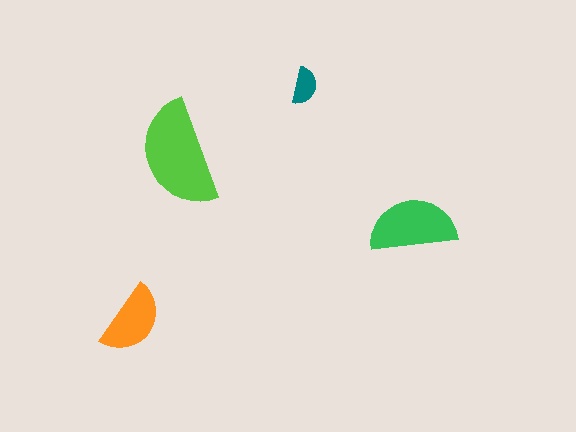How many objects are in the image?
There are 4 objects in the image.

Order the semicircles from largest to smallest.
the lime one, the green one, the orange one, the teal one.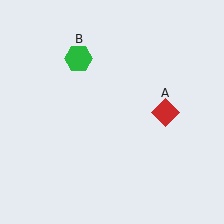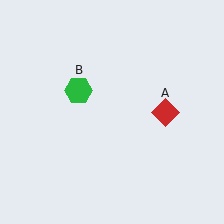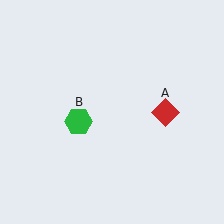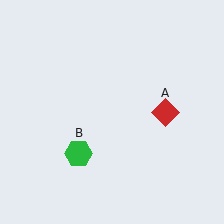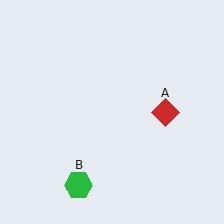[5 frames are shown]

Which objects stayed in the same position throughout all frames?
Red diamond (object A) remained stationary.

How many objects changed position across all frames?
1 object changed position: green hexagon (object B).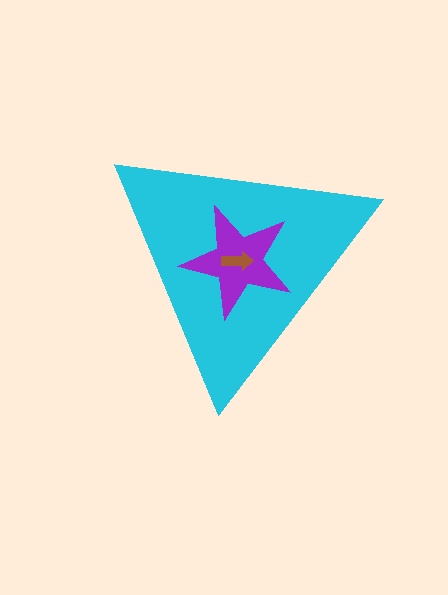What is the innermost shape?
The brown arrow.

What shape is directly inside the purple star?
The brown arrow.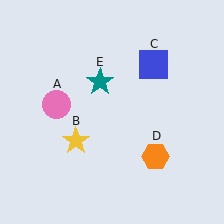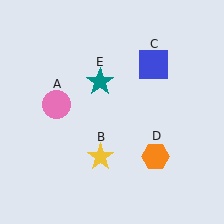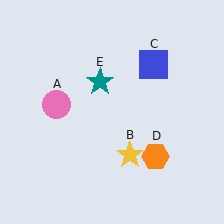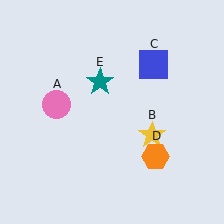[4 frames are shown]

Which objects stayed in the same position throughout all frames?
Pink circle (object A) and blue square (object C) and orange hexagon (object D) and teal star (object E) remained stationary.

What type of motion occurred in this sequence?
The yellow star (object B) rotated counterclockwise around the center of the scene.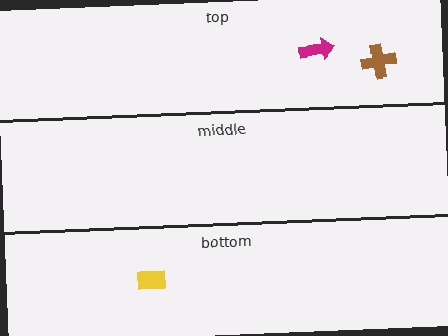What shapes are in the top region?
The magenta arrow, the brown cross.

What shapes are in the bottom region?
The yellow rectangle.